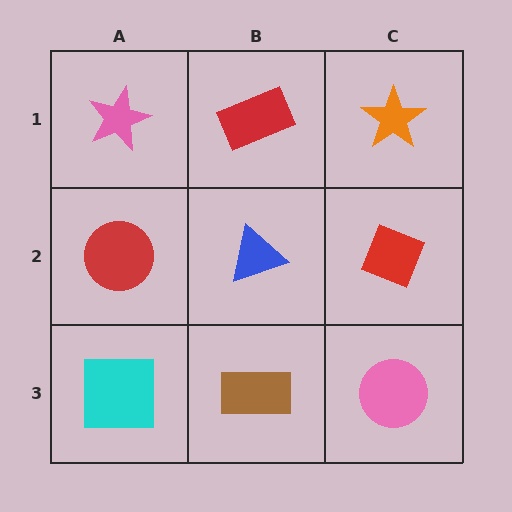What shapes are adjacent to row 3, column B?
A blue triangle (row 2, column B), a cyan square (row 3, column A), a pink circle (row 3, column C).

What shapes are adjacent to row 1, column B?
A blue triangle (row 2, column B), a pink star (row 1, column A), an orange star (row 1, column C).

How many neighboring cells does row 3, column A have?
2.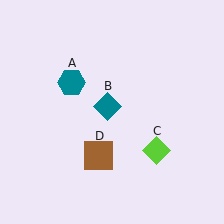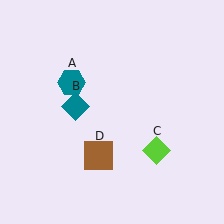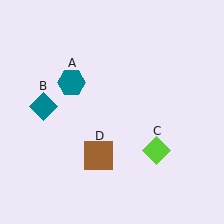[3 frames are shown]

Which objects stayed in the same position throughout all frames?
Teal hexagon (object A) and lime diamond (object C) and brown square (object D) remained stationary.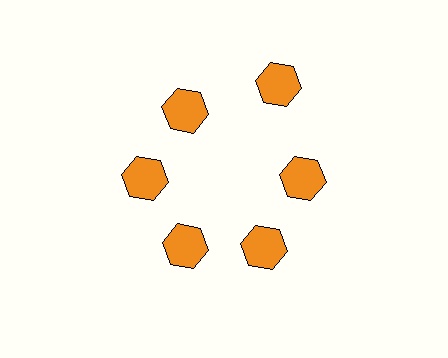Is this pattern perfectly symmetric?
No. The 6 orange hexagons are arranged in a ring, but one element near the 1 o'clock position is pushed outward from the center, breaking the 6-fold rotational symmetry.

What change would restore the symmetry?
The symmetry would be restored by moving it inward, back onto the ring so that all 6 hexagons sit at equal angles and equal distance from the center.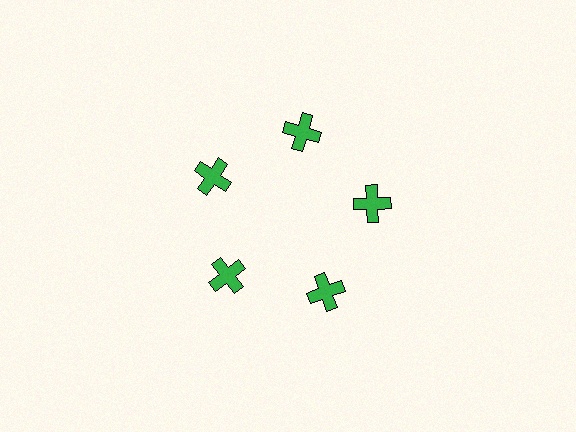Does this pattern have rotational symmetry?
Yes, this pattern has 5-fold rotational symmetry. It looks the same after rotating 72 degrees around the center.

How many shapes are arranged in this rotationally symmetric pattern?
There are 5 shapes, arranged in 5 groups of 1.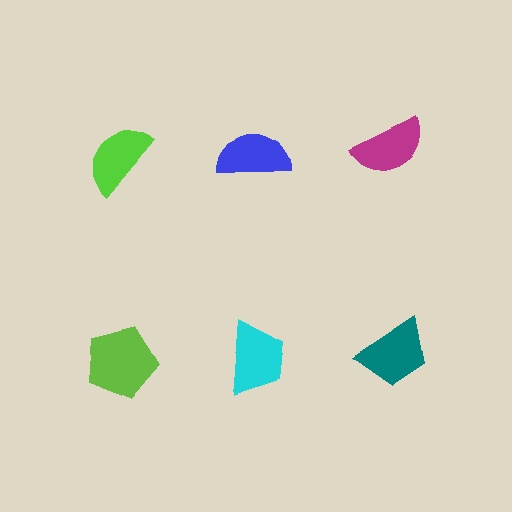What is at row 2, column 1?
A lime pentagon.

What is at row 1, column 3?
A magenta semicircle.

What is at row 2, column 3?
A teal trapezoid.